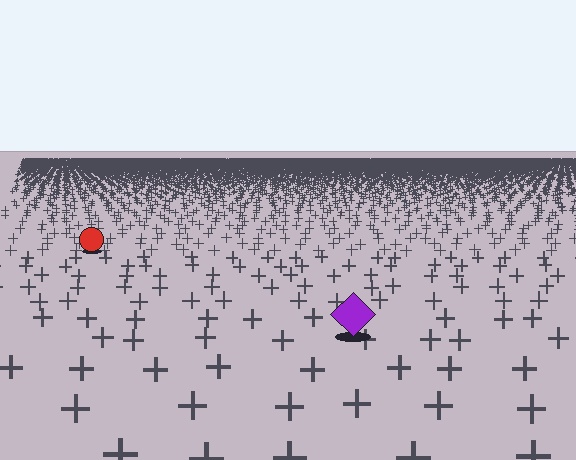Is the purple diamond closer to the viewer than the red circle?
Yes. The purple diamond is closer — you can tell from the texture gradient: the ground texture is coarser near it.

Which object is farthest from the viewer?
The red circle is farthest from the viewer. It appears smaller and the ground texture around it is denser.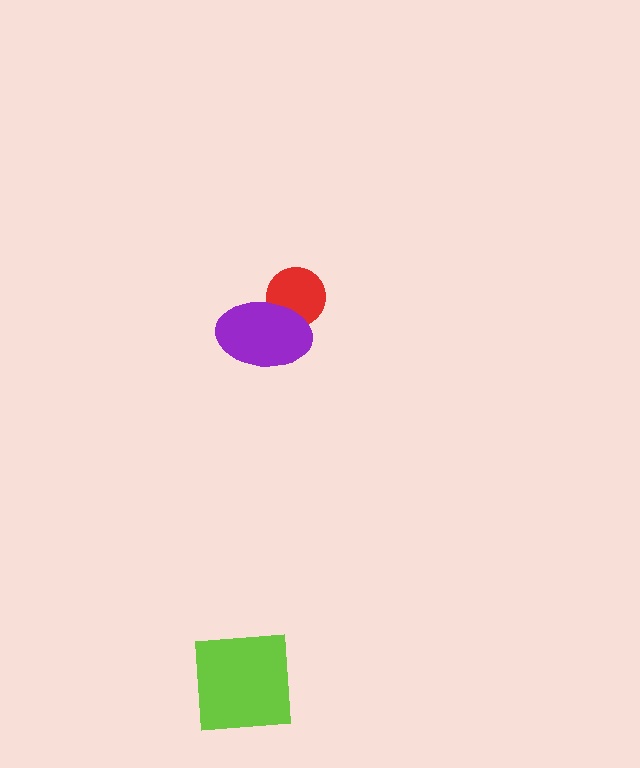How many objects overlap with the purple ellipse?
1 object overlaps with the purple ellipse.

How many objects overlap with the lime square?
0 objects overlap with the lime square.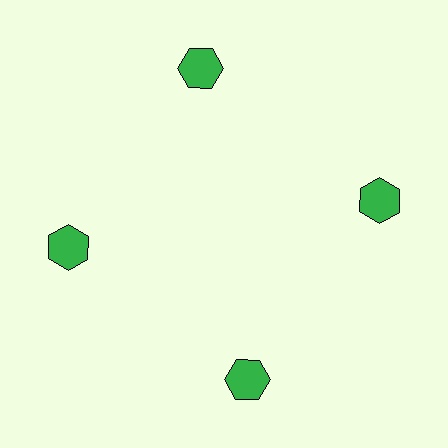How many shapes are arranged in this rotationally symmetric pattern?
There are 4 shapes, arranged in 4 groups of 1.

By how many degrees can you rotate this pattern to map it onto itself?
The pattern maps onto itself every 90 degrees of rotation.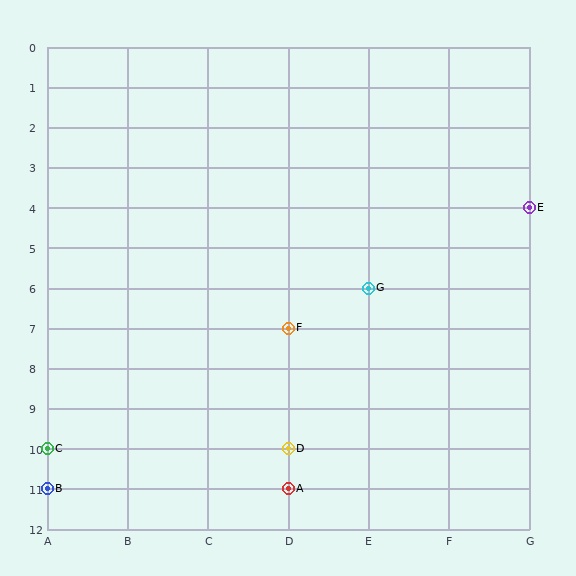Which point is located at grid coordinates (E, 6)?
Point G is at (E, 6).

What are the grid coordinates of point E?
Point E is at grid coordinates (G, 4).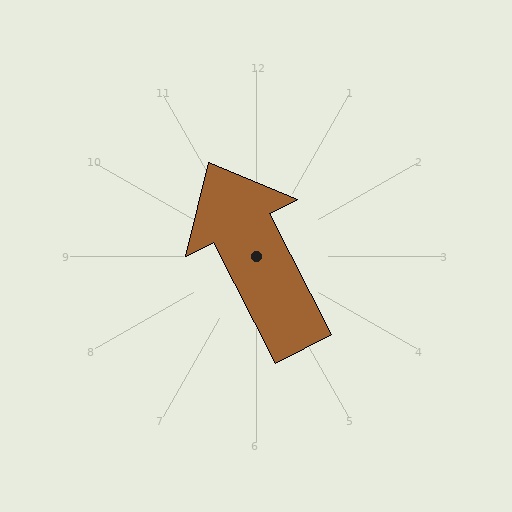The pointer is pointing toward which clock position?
Roughly 11 o'clock.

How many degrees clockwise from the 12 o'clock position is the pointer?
Approximately 333 degrees.